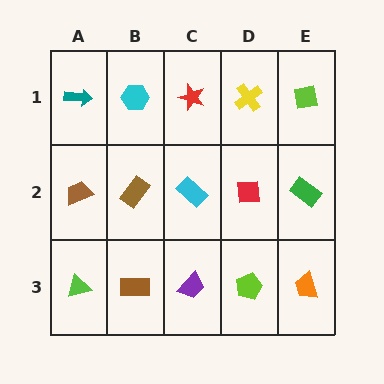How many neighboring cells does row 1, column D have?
3.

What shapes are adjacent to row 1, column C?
A cyan rectangle (row 2, column C), a cyan hexagon (row 1, column B), a yellow cross (row 1, column D).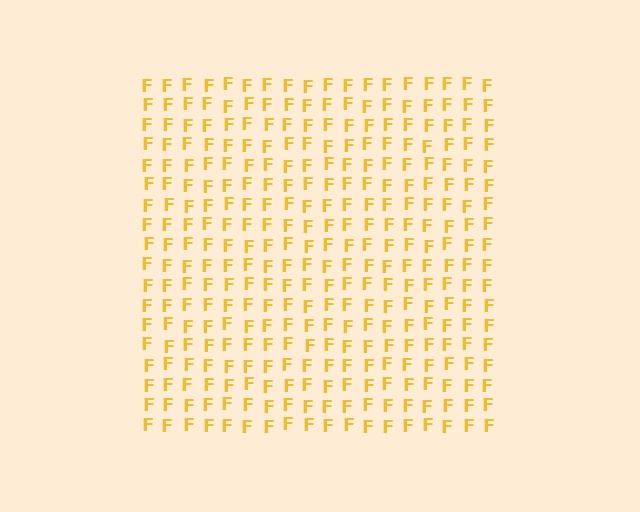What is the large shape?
The large shape is a square.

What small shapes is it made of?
It is made of small letter F's.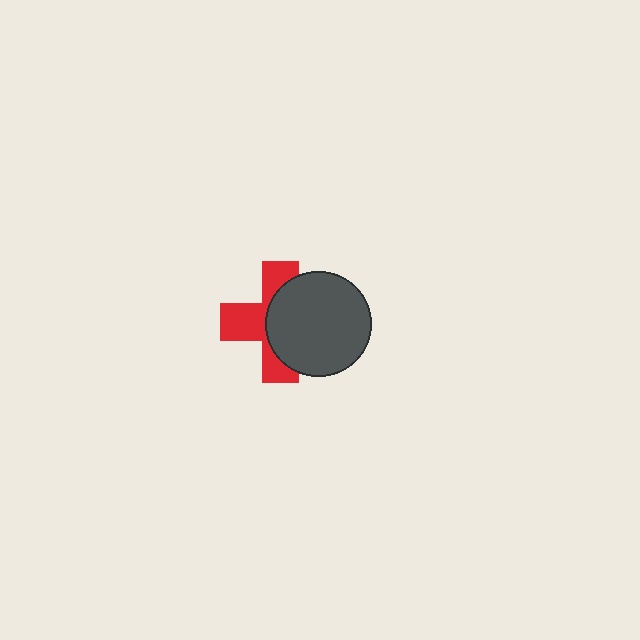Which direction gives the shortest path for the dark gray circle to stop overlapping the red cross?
Moving right gives the shortest separation.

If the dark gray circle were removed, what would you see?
You would see the complete red cross.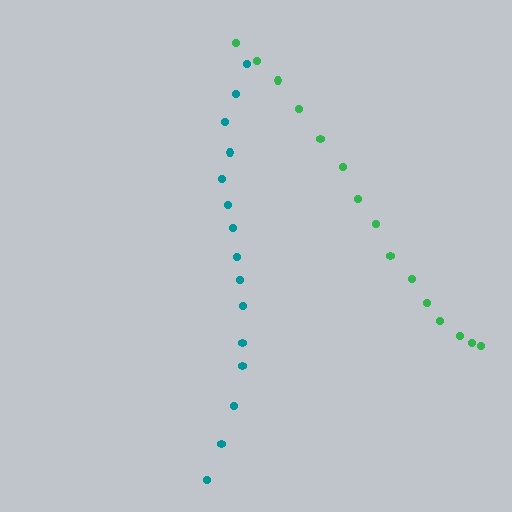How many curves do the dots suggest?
There are 2 distinct paths.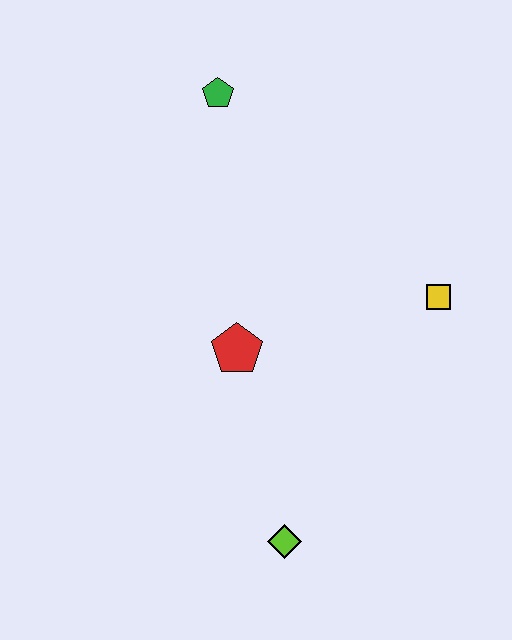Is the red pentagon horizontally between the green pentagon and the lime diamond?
Yes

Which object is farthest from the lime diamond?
The green pentagon is farthest from the lime diamond.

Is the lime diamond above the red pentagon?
No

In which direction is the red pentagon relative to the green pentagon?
The red pentagon is below the green pentagon.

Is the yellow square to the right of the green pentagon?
Yes